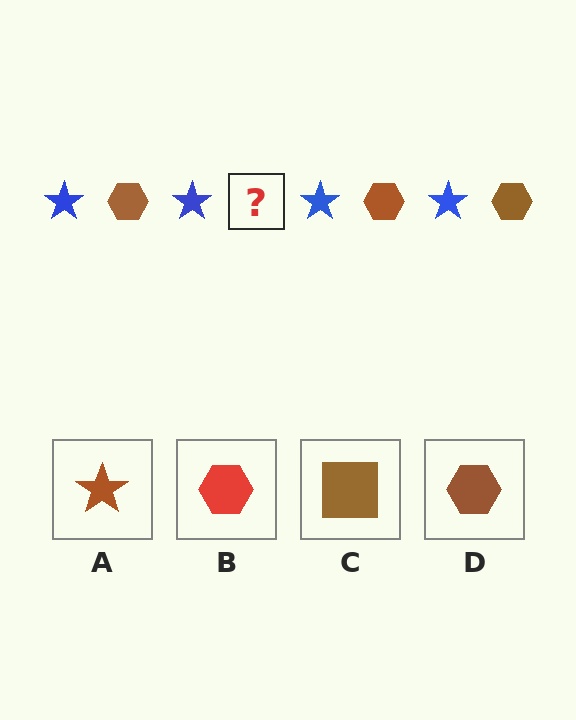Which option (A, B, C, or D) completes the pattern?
D.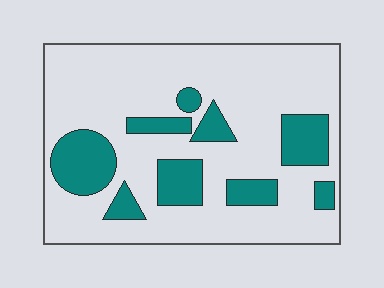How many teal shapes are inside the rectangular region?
9.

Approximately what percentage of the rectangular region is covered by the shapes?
Approximately 25%.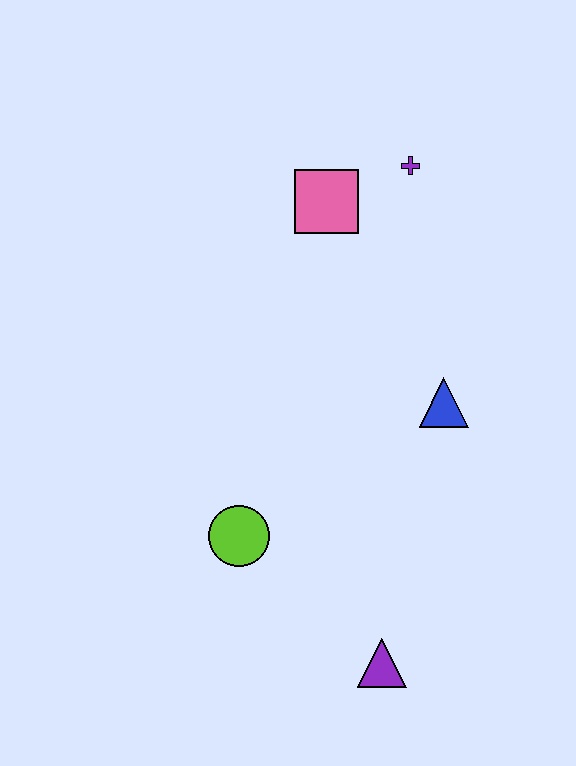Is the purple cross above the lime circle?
Yes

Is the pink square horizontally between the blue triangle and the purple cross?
No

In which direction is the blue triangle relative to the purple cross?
The blue triangle is below the purple cross.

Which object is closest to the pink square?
The purple cross is closest to the pink square.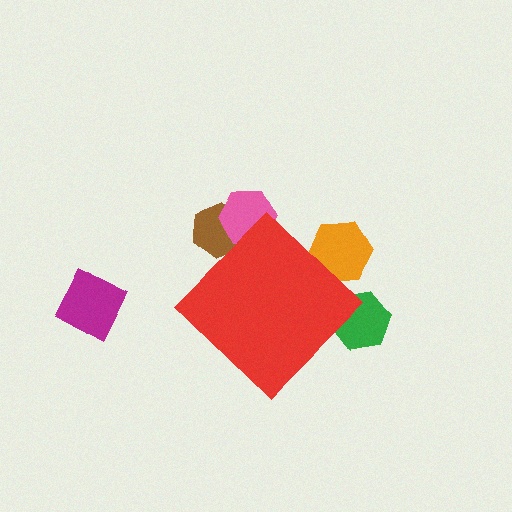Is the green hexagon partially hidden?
Yes, the green hexagon is partially hidden behind the red diamond.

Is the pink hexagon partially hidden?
Yes, the pink hexagon is partially hidden behind the red diamond.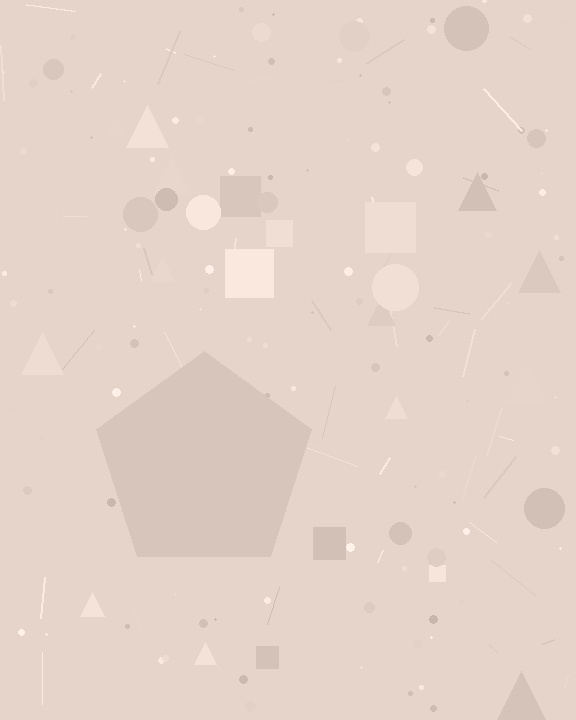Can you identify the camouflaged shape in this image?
The camouflaged shape is a pentagon.